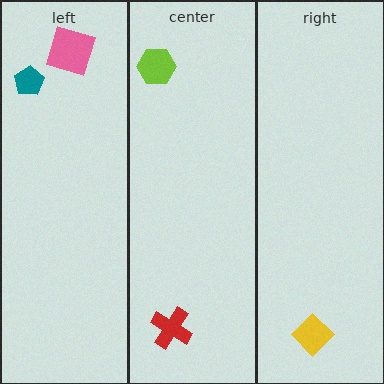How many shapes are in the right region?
1.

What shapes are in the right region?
The yellow diamond.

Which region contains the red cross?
The center region.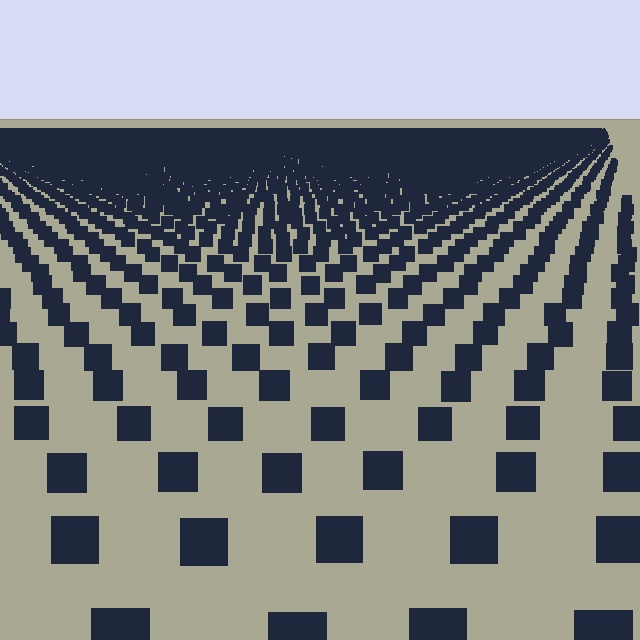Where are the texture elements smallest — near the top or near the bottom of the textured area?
Near the top.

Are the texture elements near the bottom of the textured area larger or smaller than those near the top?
Larger. Near the bottom, elements are closer to the viewer and appear at a bigger on-screen size.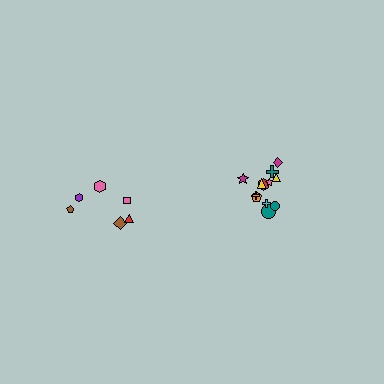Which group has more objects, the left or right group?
The right group.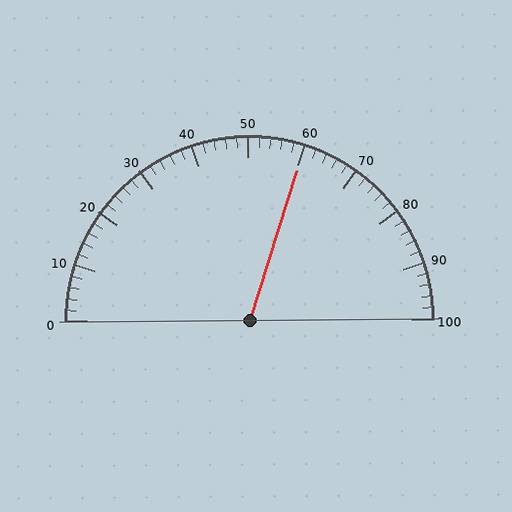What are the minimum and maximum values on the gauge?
The gauge ranges from 0 to 100.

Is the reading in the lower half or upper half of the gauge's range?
The reading is in the upper half of the range (0 to 100).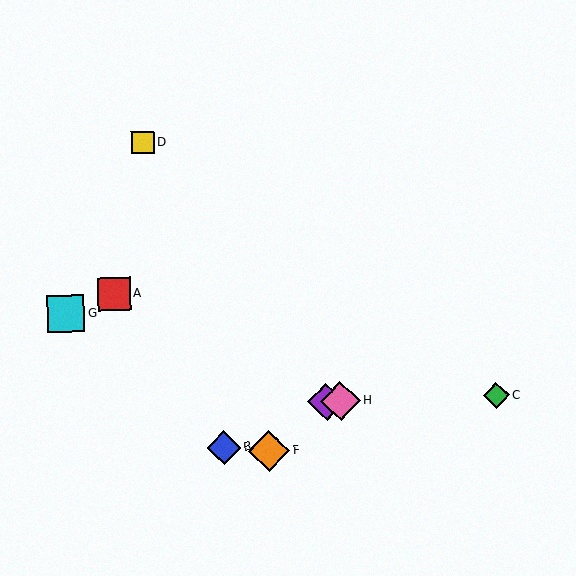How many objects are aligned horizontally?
3 objects (C, E, H) are aligned horizontally.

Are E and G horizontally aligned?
No, E is at y≈401 and G is at y≈314.